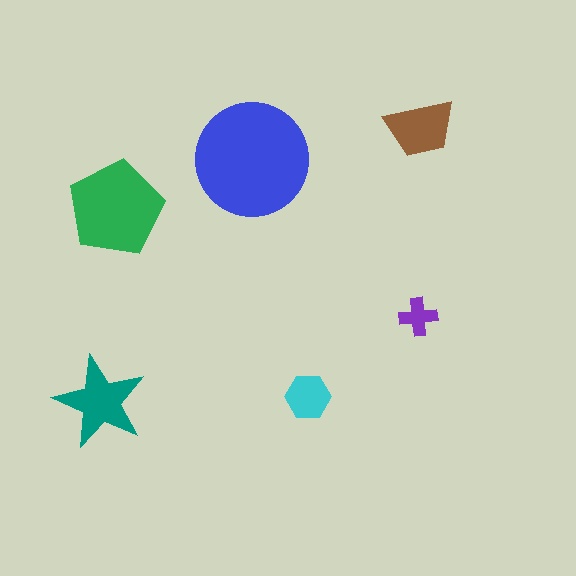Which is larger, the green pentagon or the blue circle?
The blue circle.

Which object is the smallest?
The purple cross.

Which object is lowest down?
The teal star is bottommost.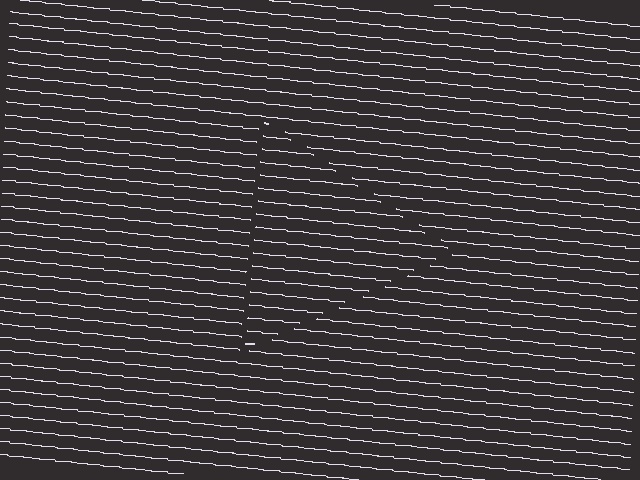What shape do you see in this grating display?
An illusory triangle. The interior of the shape contains the same grating, shifted by half a period — the contour is defined by the phase discontinuity where line-ends from the inner and outer gratings abut.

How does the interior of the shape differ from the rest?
The interior of the shape contains the same grating, shifted by half a period — the contour is defined by the phase discontinuity where line-ends from the inner and outer gratings abut.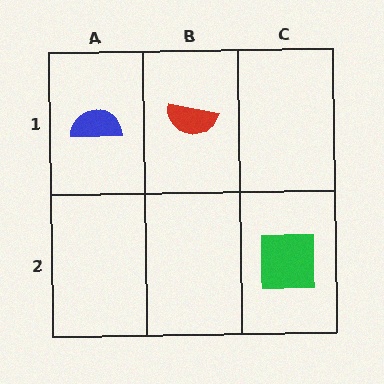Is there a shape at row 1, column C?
No, that cell is empty.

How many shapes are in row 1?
2 shapes.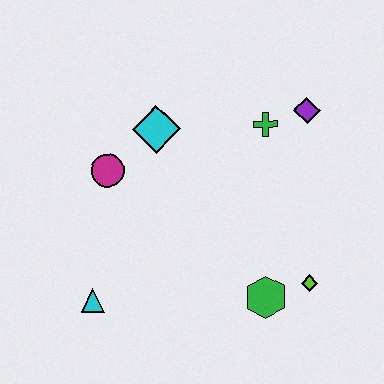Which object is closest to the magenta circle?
The cyan diamond is closest to the magenta circle.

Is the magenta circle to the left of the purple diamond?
Yes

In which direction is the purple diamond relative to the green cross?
The purple diamond is to the right of the green cross.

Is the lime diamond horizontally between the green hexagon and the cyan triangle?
No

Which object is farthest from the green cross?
The cyan triangle is farthest from the green cross.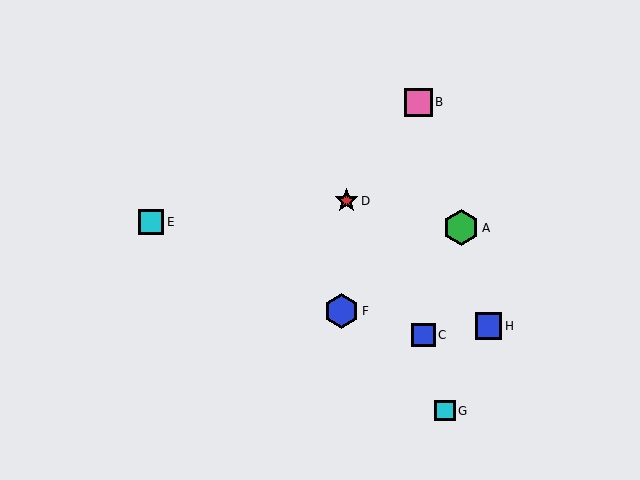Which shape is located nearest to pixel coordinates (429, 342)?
The blue square (labeled C) at (423, 335) is nearest to that location.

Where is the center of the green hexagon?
The center of the green hexagon is at (461, 228).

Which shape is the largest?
The green hexagon (labeled A) is the largest.